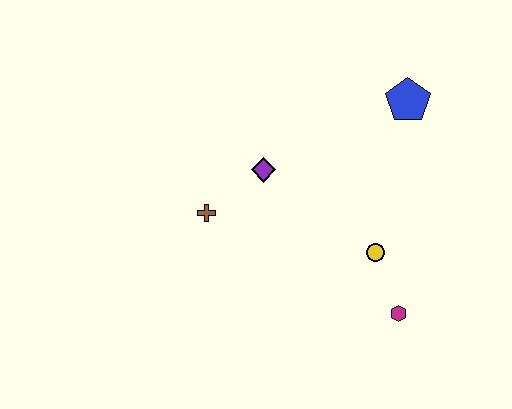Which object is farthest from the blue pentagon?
The brown cross is farthest from the blue pentagon.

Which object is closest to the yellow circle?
The magenta hexagon is closest to the yellow circle.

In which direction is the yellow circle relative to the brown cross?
The yellow circle is to the right of the brown cross.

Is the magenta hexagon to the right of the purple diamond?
Yes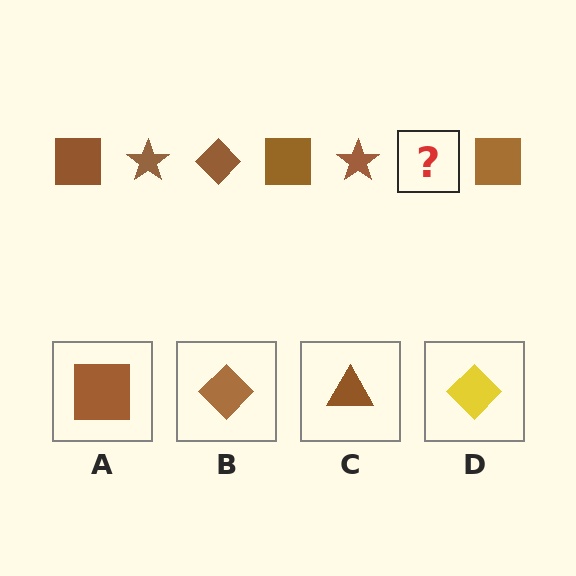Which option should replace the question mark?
Option B.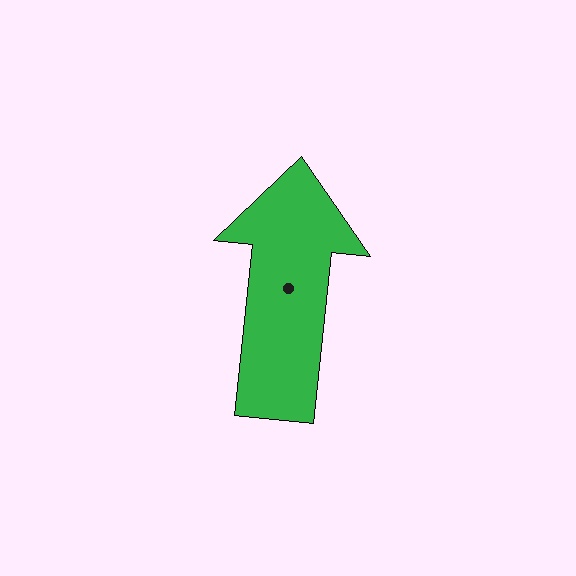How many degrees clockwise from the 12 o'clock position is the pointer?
Approximately 6 degrees.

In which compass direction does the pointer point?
North.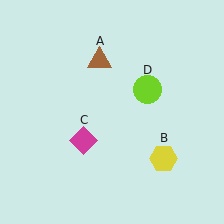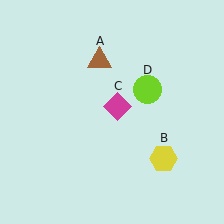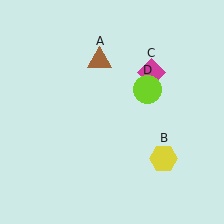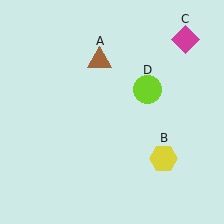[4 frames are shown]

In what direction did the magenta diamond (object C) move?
The magenta diamond (object C) moved up and to the right.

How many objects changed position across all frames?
1 object changed position: magenta diamond (object C).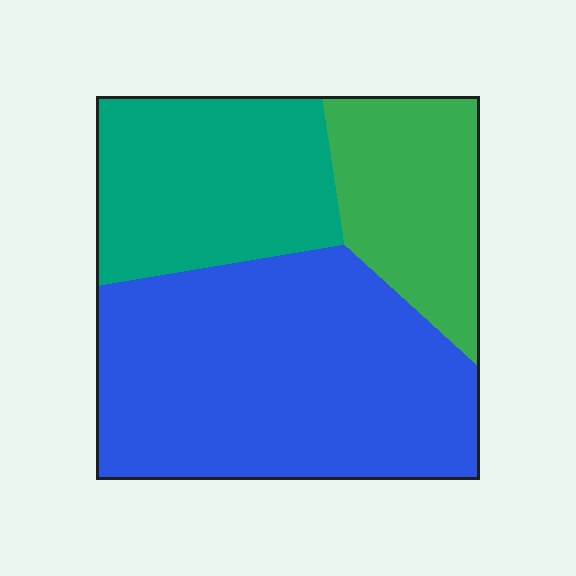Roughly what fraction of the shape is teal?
Teal takes up about one quarter (1/4) of the shape.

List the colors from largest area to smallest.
From largest to smallest: blue, teal, green.